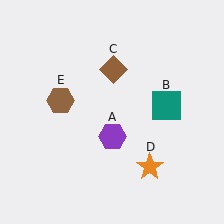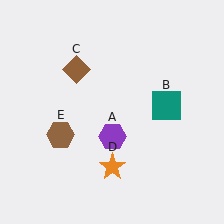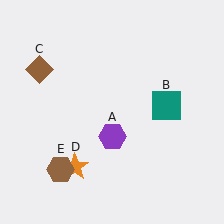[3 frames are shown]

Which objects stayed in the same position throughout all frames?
Purple hexagon (object A) and teal square (object B) remained stationary.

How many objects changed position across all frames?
3 objects changed position: brown diamond (object C), orange star (object D), brown hexagon (object E).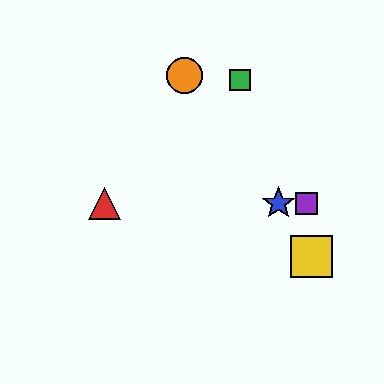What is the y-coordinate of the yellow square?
The yellow square is at y≈256.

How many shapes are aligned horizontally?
3 shapes (the red triangle, the blue star, the purple square) are aligned horizontally.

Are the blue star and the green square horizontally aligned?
No, the blue star is at y≈203 and the green square is at y≈80.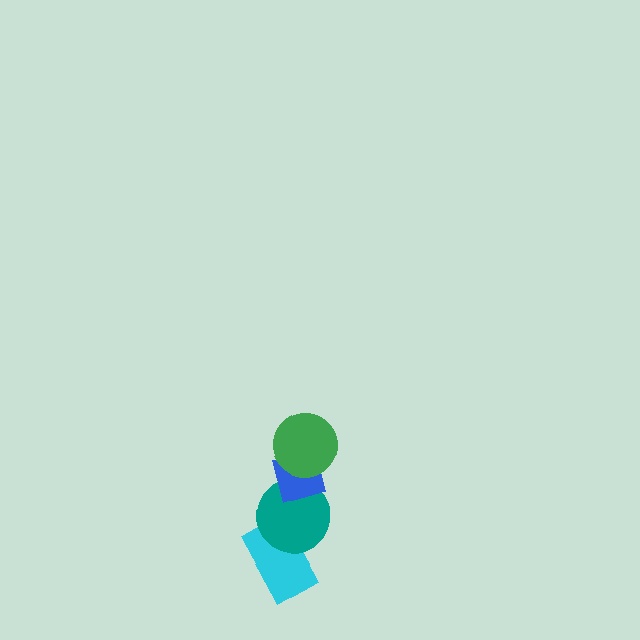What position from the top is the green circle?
The green circle is 1st from the top.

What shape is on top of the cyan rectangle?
The teal circle is on top of the cyan rectangle.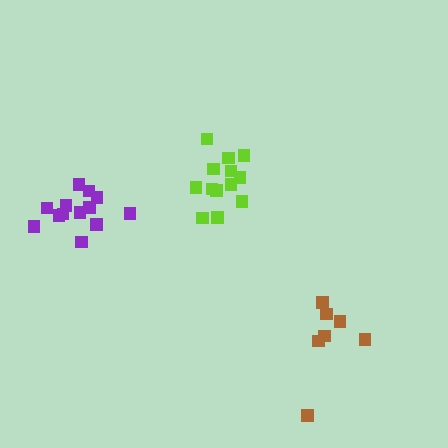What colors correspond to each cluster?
The clusters are colored: purple, lime, brown.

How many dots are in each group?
Group 1: 13 dots, Group 2: 13 dots, Group 3: 7 dots (33 total).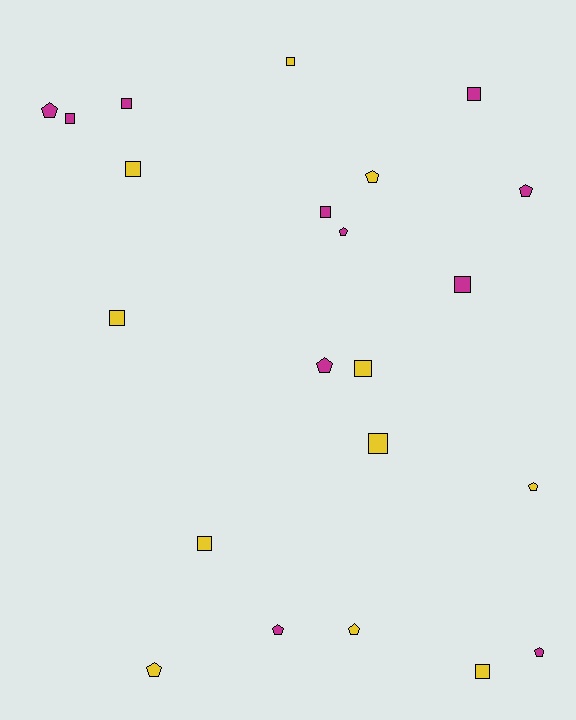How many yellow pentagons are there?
There are 4 yellow pentagons.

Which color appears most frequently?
Magenta, with 11 objects.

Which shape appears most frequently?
Square, with 12 objects.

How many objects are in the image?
There are 22 objects.